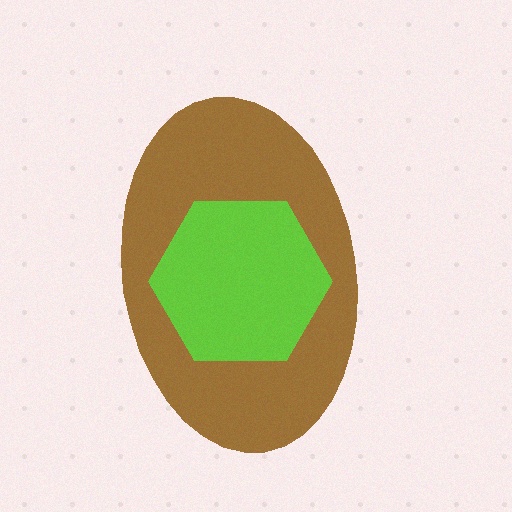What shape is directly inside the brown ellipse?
The lime hexagon.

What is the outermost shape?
The brown ellipse.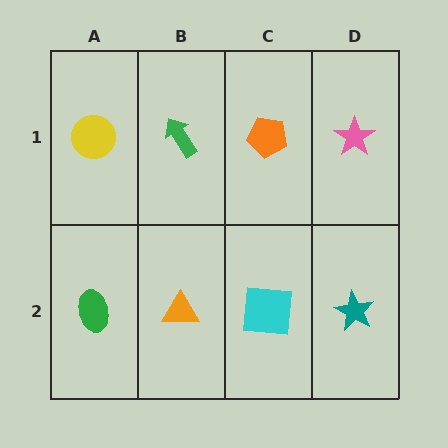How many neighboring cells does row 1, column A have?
2.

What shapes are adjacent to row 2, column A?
A yellow circle (row 1, column A), an orange triangle (row 2, column B).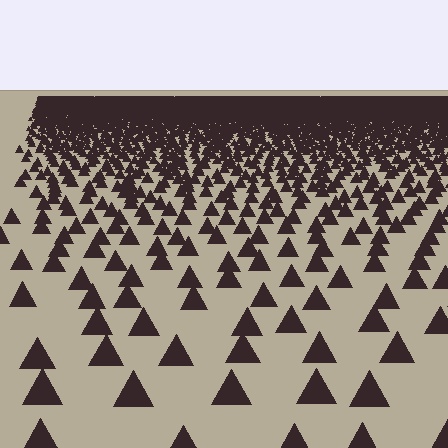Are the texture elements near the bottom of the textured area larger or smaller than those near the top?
Larger. Near the bottom, elements are closer to the viewer and appear at a bigger on-screen size.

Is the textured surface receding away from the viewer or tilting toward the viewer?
The surface is receding away from the viewer. Texture elements get smaller and denser toward the top.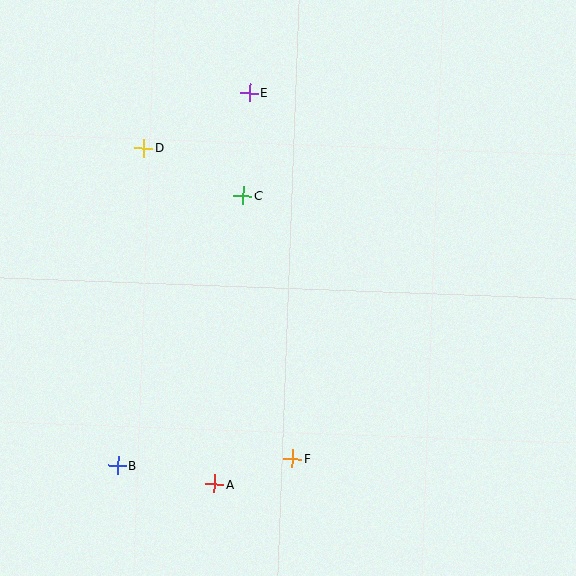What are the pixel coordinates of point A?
Point A is at (215, 484).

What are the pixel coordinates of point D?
Point D is at (144, 148).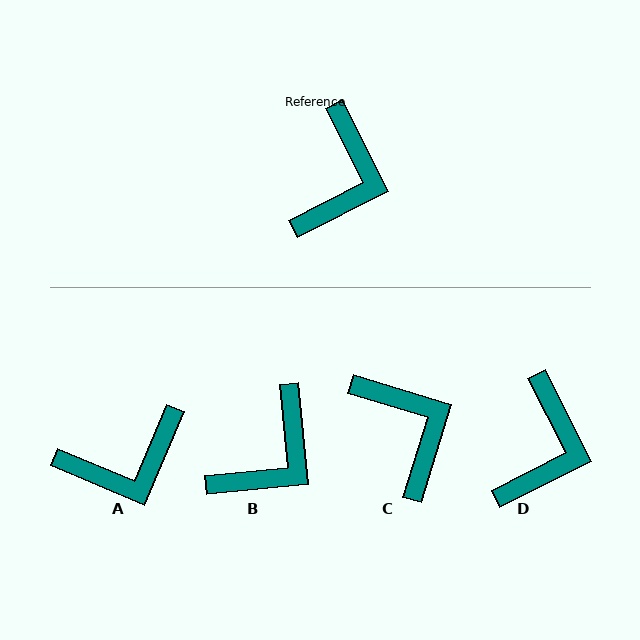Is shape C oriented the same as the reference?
No, it is off by about 46 degrees.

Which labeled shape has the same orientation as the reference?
D.